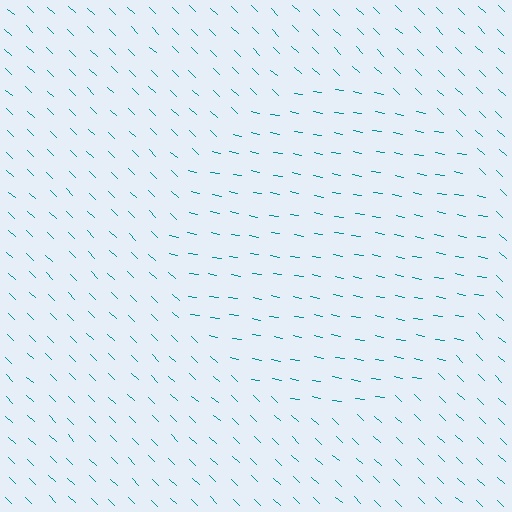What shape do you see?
I see a circle.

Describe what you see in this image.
The image is filled with small teal line segments. A circle region in the image has lines oriented differently from the surrounding lines, creating a visible texture boundary.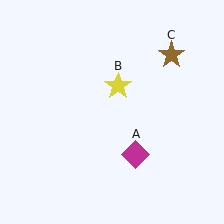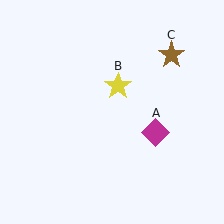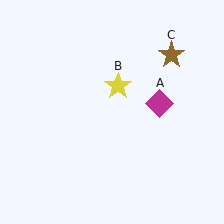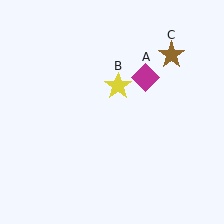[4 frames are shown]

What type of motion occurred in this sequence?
The magenta diamond (object A) rotated counterclockwise around the center of the scene.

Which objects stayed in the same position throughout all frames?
Yellow star (object B) and brown star (object C) remained stationary.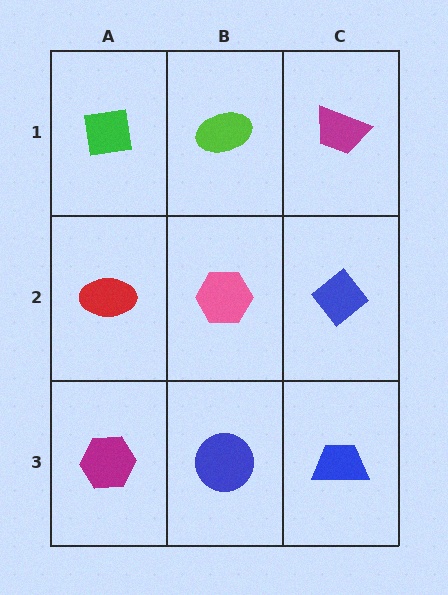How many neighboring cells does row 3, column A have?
2.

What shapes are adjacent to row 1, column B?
A pink hexagon (row 2, column B), a green square (row 1, column A), a magenta trapezoid (row 1, column C).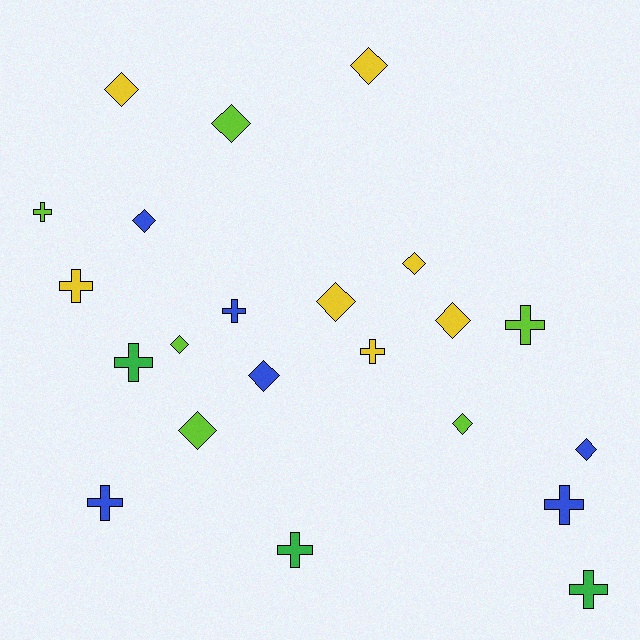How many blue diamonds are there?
There are 3 blue diamonds.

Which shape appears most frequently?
Diamond, with 12 objects.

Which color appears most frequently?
Yellow, with 7 objects.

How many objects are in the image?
There are 22 objects.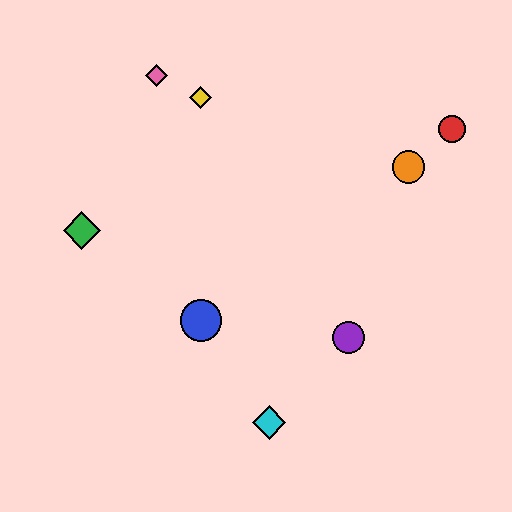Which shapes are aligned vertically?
The blue circle, the yellow diamond are aligned vertically.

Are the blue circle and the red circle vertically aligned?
No, the blue circle is at x≈201 and the red circle is at x≈452.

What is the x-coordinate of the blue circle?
The blue circle is at x≈201.